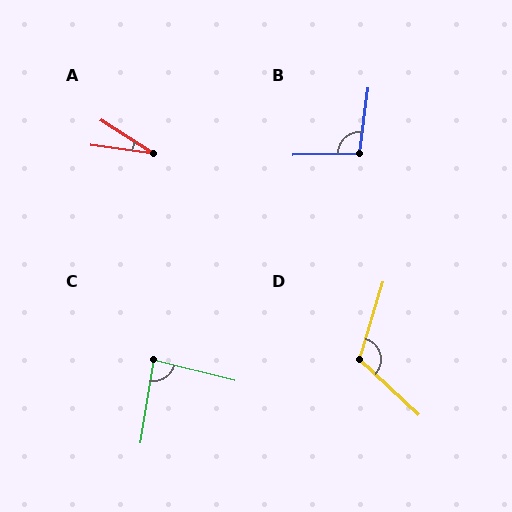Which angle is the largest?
D, at approximately 116 degrees.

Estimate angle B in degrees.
Approximately 99 degrees.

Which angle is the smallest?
A, at approximately 25 degrees.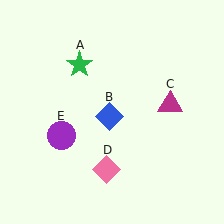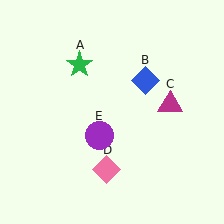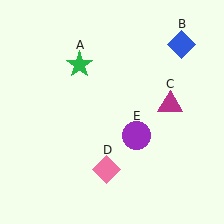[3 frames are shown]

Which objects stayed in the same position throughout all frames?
Green star (object A) and magenta triangle (object C) and pink diamond (object D) remained stationary.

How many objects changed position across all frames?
2 objects changed position: blue diamond (object B), purple circle (object E).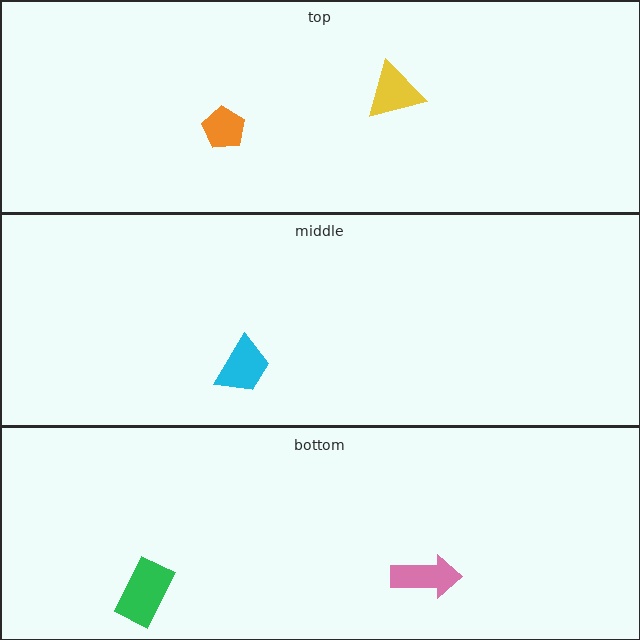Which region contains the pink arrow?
The bottom region.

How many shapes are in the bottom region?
2.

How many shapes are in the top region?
2.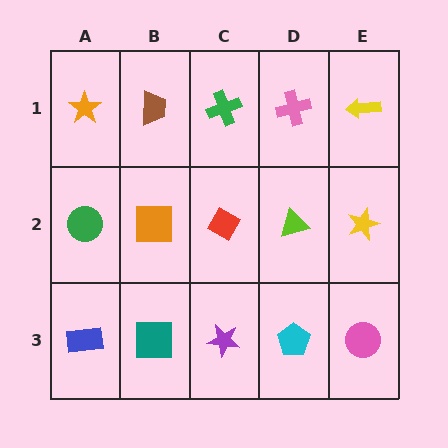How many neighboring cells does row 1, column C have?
3.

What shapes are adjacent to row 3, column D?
A lime triangle (row 2, column D), a purple star (row 3, column C), a pink circle (row 3, column E).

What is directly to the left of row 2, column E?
A lime triangle.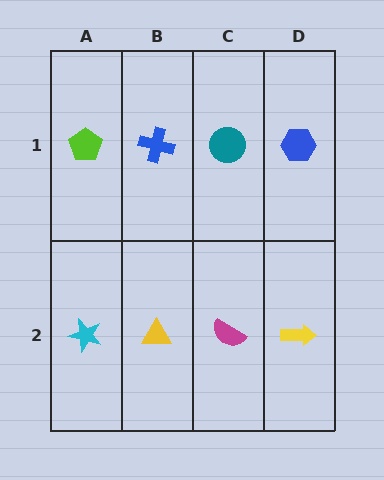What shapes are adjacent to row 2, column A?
A lime pentagon (row 1, column A), a yellow triangle (row 2, column B).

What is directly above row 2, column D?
A blue hexagon.